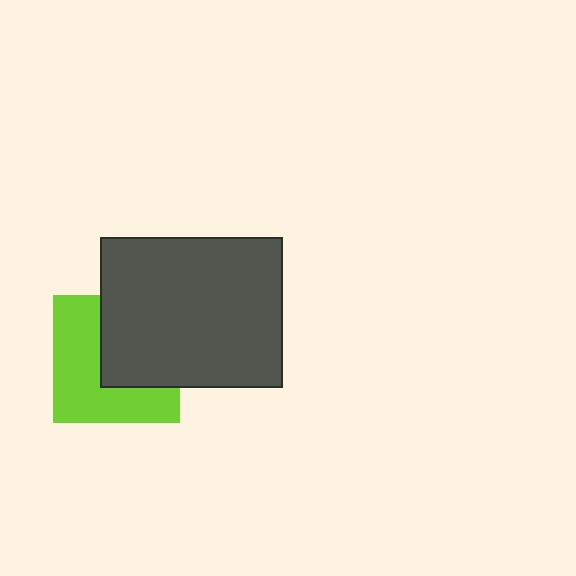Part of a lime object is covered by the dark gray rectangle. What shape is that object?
It is a square.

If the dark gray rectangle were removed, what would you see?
You would see the complete lime square.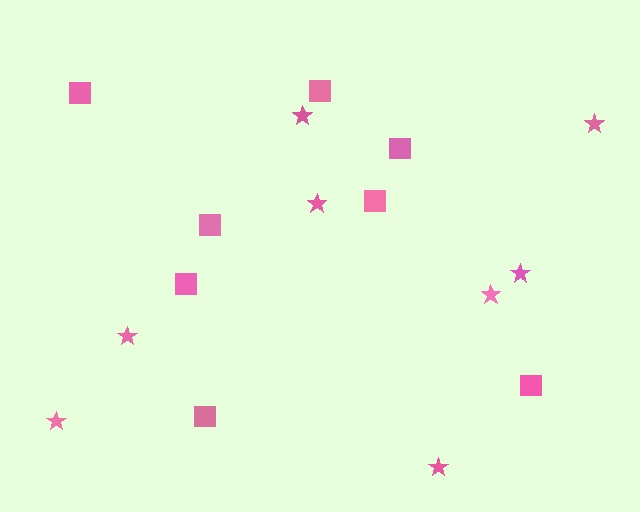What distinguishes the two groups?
There are 2 groups: one group of stars (8) and one group of squares (8).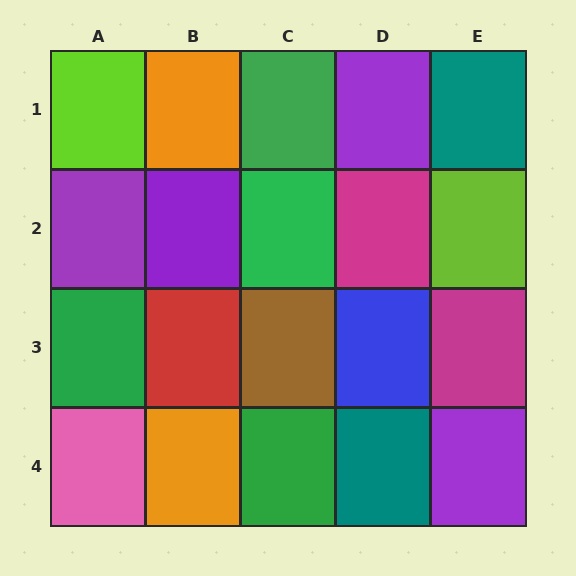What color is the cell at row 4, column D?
Teal.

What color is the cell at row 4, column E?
Purple.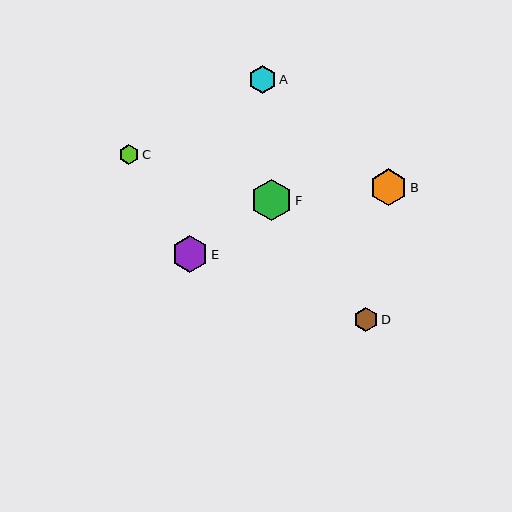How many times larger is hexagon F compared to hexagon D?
Hexagon F is approximately 1.7 times the size of hexagon D.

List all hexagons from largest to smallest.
From largest to smallest: F, B, E, A, D, C.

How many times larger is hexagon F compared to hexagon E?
Hexagon F is approximately 1.1 times the size of hexagon E.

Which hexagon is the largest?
Hexagon F is the largest with a size of approximately 41 pixels.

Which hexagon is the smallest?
Hexagon C is the smallest with a size of approximately 20 pixels.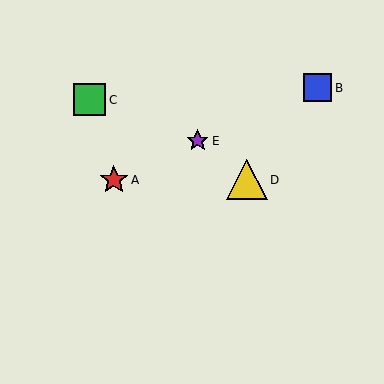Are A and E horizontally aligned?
No, A is at y≈180 and E is at y≈141.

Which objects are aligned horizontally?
Objects A, D are aligned horizontally.